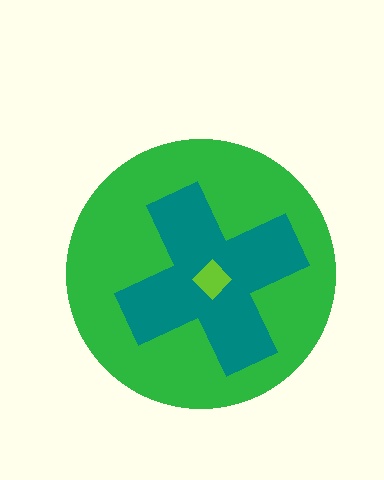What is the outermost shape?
The green circle.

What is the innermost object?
The lime diamond.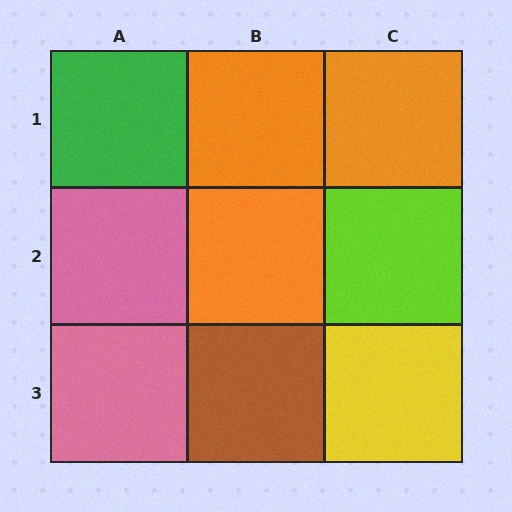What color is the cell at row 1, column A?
Green.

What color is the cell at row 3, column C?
Yellow.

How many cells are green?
1 cell is green.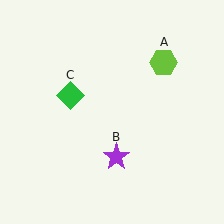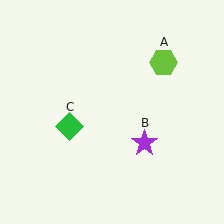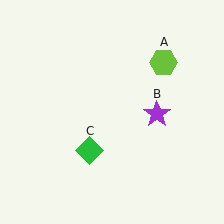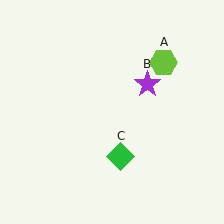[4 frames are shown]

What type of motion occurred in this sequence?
The purple star (object B), green diamond (object C) rotated counterclockwise around the center of the scene.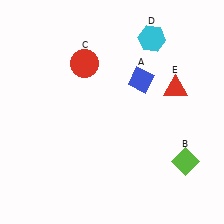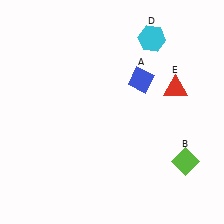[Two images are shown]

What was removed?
The red circle (C) was removed in Image 2.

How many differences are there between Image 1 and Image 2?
There is 1 difference between the two images.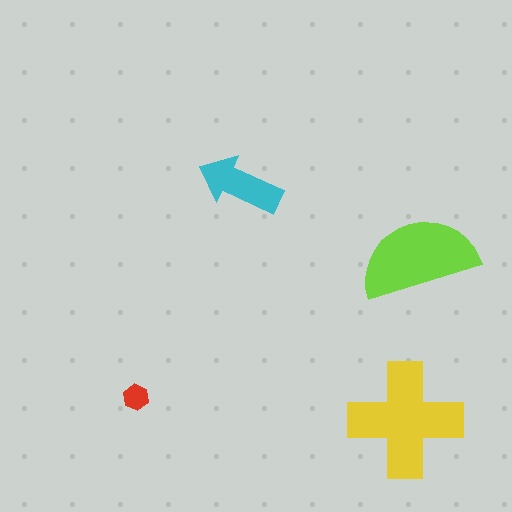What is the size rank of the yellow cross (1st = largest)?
1st.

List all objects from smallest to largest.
The red hexagon, the cyan arrow, the lime semicircle, the yellow cross.